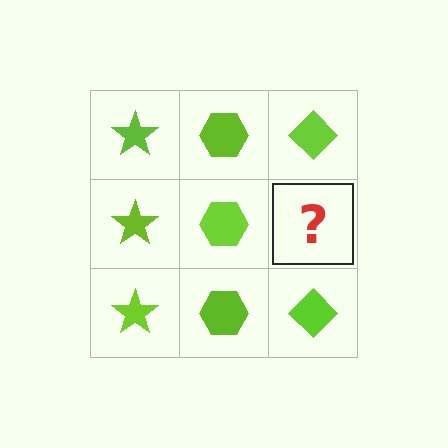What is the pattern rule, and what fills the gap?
The rule is that each column has a consistent shape. The gap should be filled with a lime diamond.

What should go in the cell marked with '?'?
The missing cell should contain a lime diamond.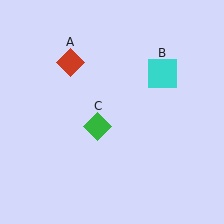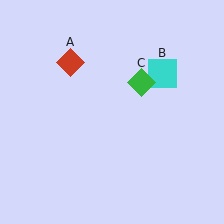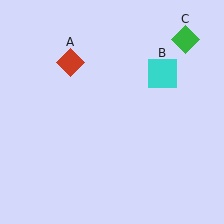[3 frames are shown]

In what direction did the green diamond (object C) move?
The green diamond (object C) moved up and to the right.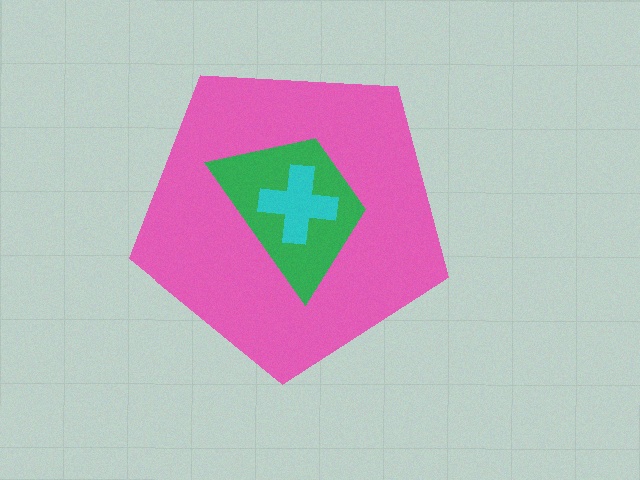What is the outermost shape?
The pink pentagon.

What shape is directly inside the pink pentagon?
The green trapezoid.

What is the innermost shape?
The cyan cross.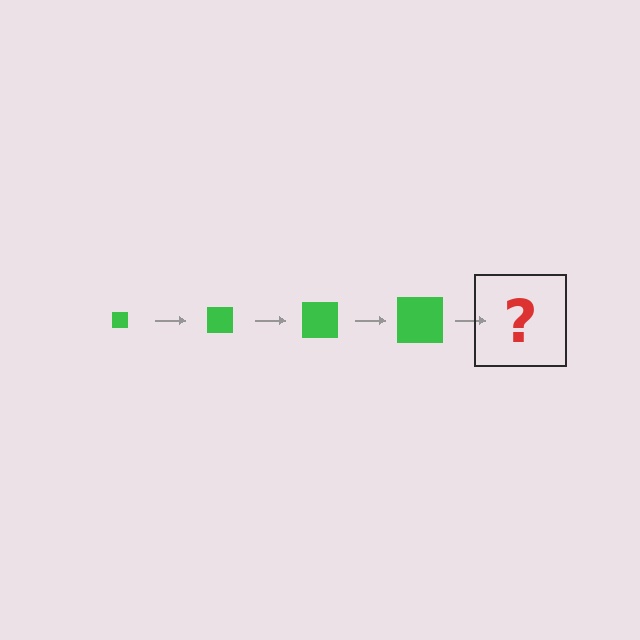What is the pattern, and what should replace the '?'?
The pattern is that the square gets progressively larger each step. The '?' should be a green square, larger than the previous one.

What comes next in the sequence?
The next element should be a green square, larger than the previous one.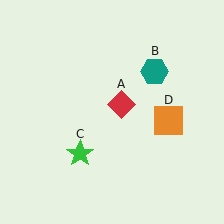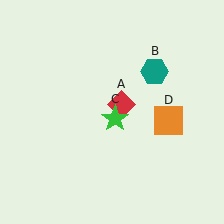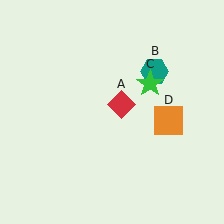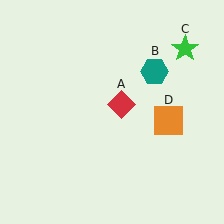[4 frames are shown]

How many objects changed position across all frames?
1 object changed position: green star (object C).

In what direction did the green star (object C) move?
The green star (object C) moved up and to the right.